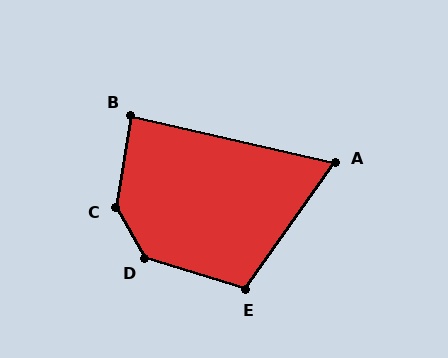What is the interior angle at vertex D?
Approximately 137 degrees (obtuse).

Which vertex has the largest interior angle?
C, at approximately 140 degrees.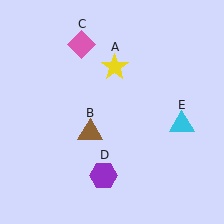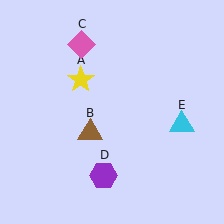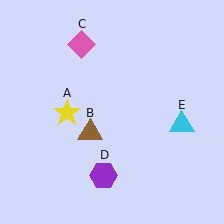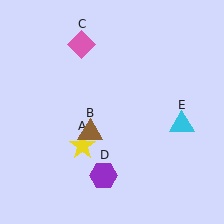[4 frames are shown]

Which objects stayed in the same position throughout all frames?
Brown triangle (object B) and pink diamond (object C) and purple hexagon (object D) and cyan triangle (object E) remained stationary.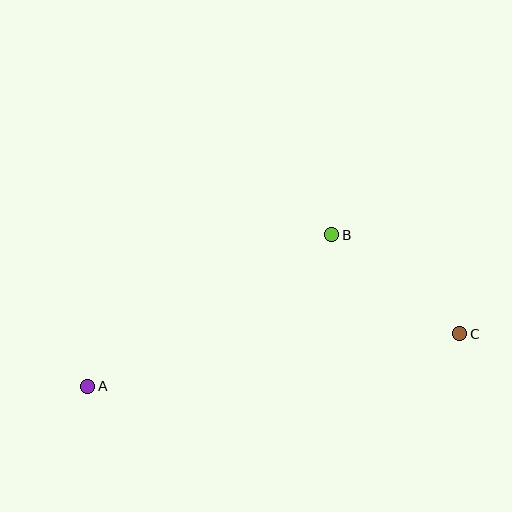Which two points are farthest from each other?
Points A and C are farthest from each other.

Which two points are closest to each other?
Points B and C are closest to each other.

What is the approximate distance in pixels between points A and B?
The distance between A and B is approximately 287 pixels.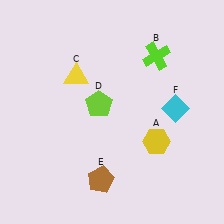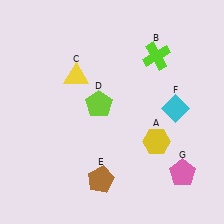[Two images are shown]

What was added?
A pink pentagon (G) was added in Image 2.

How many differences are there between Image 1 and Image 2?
There is 1 difference between the two images.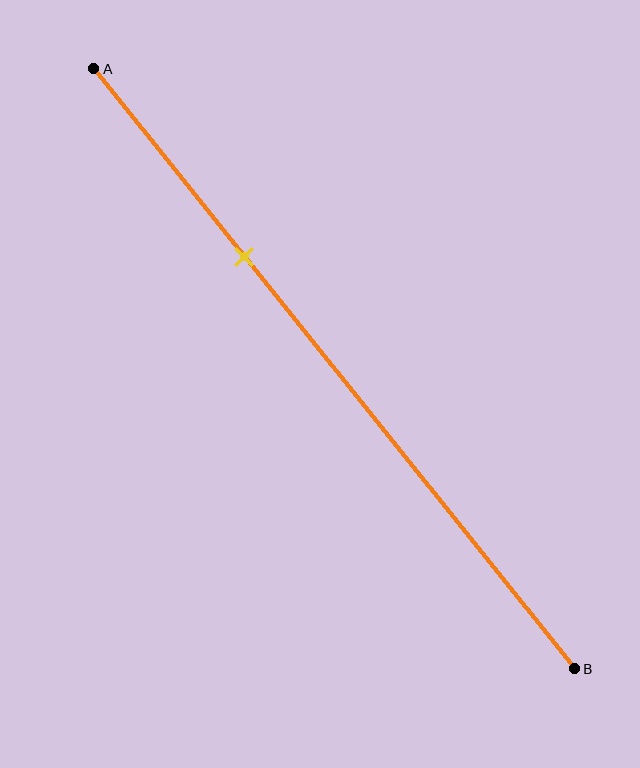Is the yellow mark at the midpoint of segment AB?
No, the mark is at about 30% from A, not at the 50% midpoint.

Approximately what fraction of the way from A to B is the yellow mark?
The yellow mark is approximately 30% of the way from A to B.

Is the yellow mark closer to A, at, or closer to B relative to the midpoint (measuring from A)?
The yellow mark is closer to point A than the midpoint of segment AB.